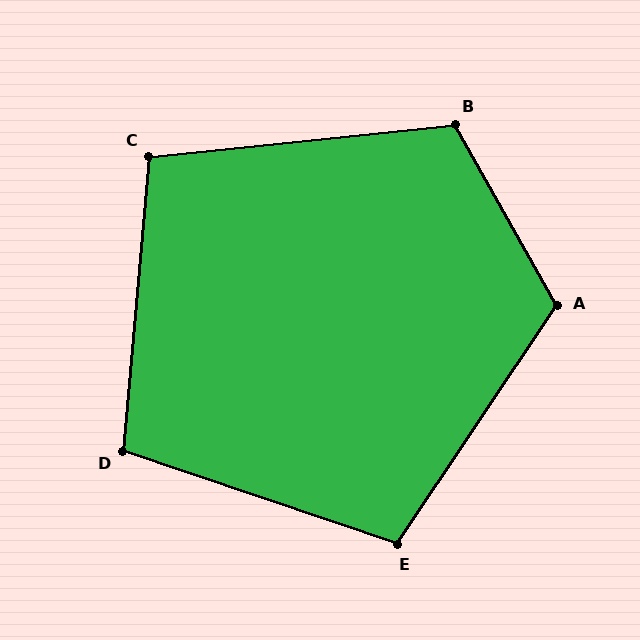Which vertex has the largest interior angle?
A, at approximately 117 degrees.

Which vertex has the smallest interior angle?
C, at approximately 101 degrees.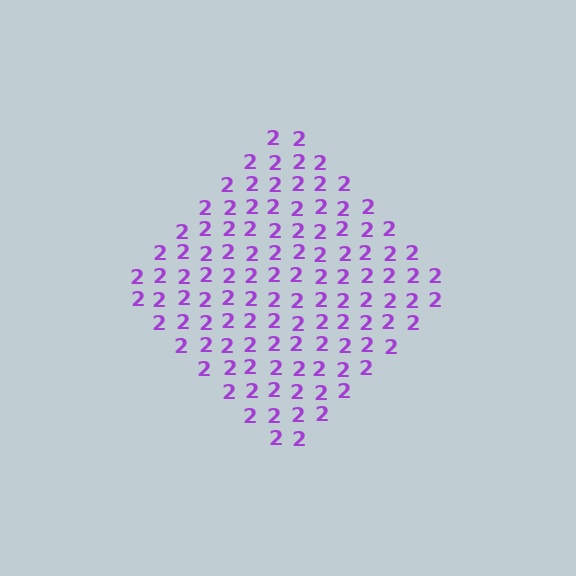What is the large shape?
The large shape is a diamond.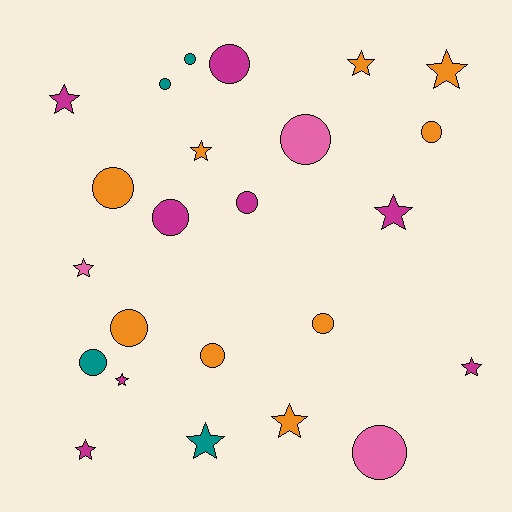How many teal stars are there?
There is 1 teal star.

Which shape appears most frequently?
Circle, with 13 objects.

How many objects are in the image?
There are 24 objects.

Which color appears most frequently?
Orange, with 9 objects.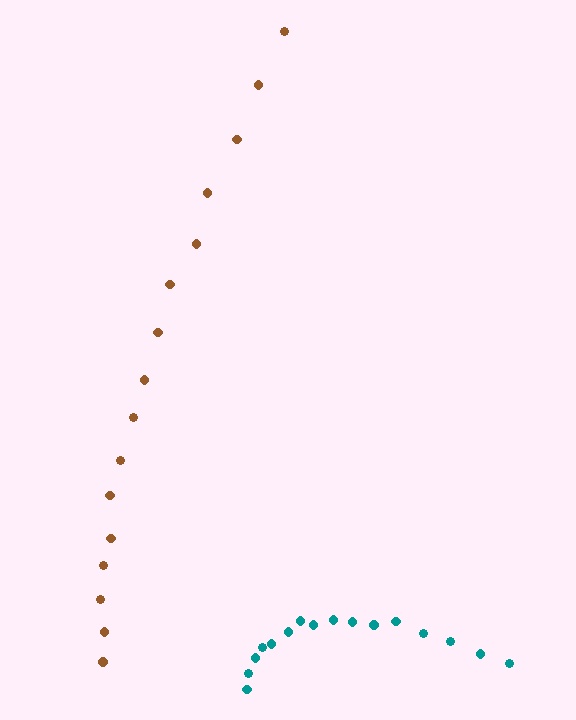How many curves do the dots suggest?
There are 2 distinct paths.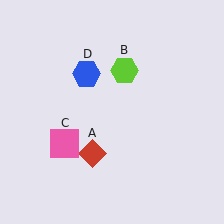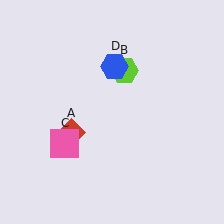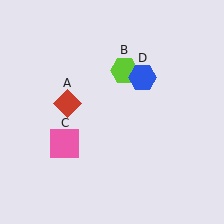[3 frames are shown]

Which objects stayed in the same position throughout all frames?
Lime hexagon (object B) and pink square (object C) remained stationary.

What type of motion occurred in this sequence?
The red diamond (object A), blue hexagon (object D) rotated clockwise around the center of the scene.